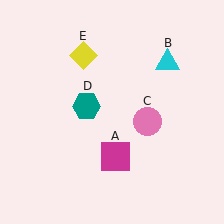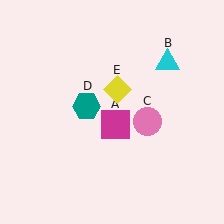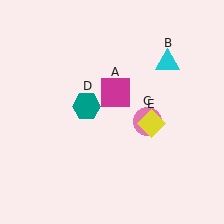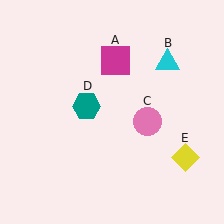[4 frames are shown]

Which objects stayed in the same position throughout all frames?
Cyan triangle (object B) and pink circle (object C) and teal hexagon (object D) remained stationary.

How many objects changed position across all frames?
2 objects changed position: magenta square (object A), yellow diamond (object E).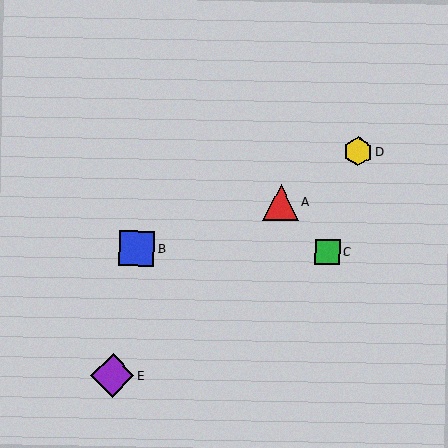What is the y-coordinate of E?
Object E is at y≈375.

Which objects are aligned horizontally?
Objects B, C are aligned horizontally.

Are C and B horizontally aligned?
Yes, both are at y≈252.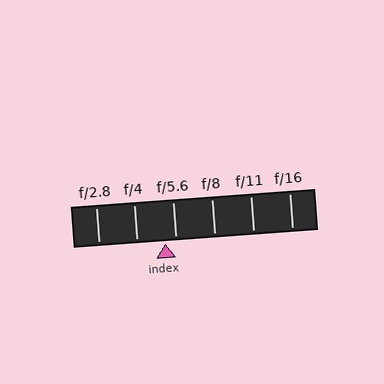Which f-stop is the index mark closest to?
The index mark is closest to f/5.6.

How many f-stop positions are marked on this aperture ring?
There are 6 f-stop positions marked.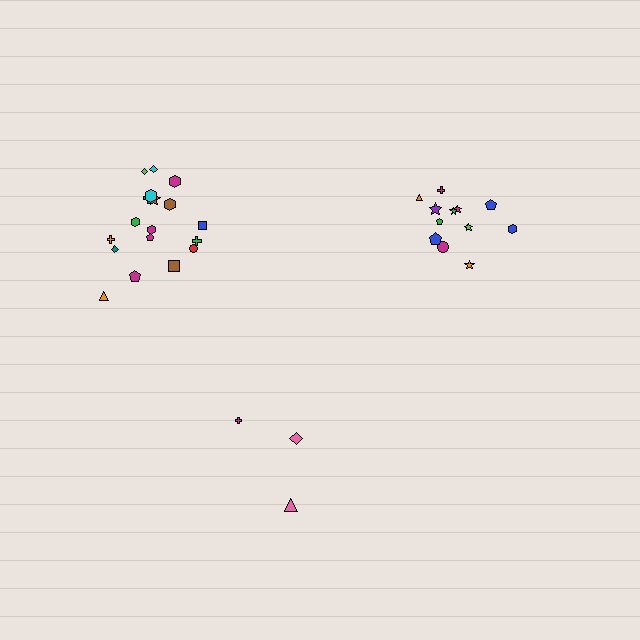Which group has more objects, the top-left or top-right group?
The top-left group.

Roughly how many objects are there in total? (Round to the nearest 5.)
Roughly 35 objects in total.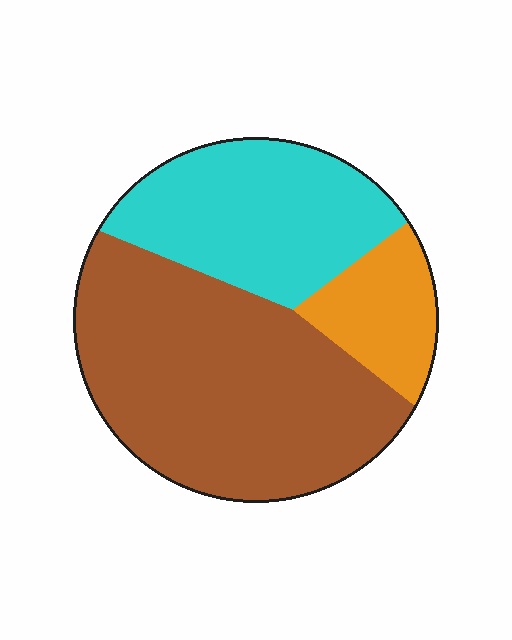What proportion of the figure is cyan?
Cyan takes up about one third (1/3) of the figure.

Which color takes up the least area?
Orange, at roughly 15%.